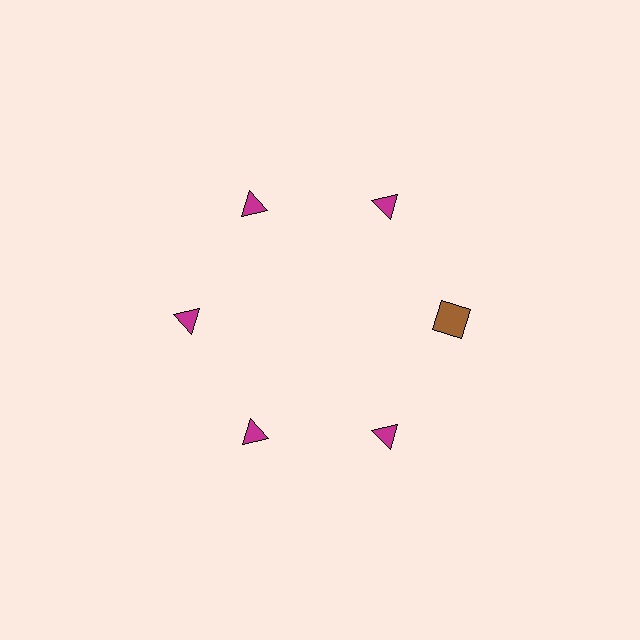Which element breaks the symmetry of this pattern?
The brown square at roughly the 3 o'clock position breaks the symmetry. All other shapes are magenta triangles.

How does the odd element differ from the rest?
It differs in both color (brown instead of magenta) and shape (square instead of triangle).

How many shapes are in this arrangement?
There are 6 shapes arranged in a ring pattern.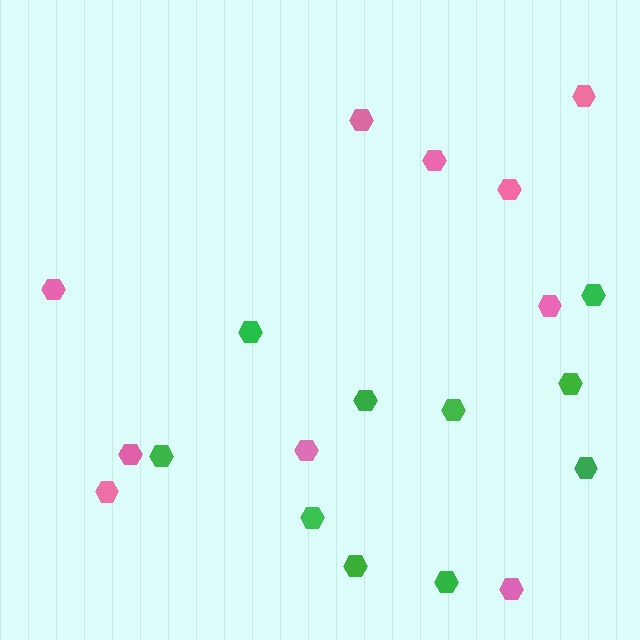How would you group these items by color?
There are 2 groups: one group of green hexagons (10) and one group of pink hexagons (10).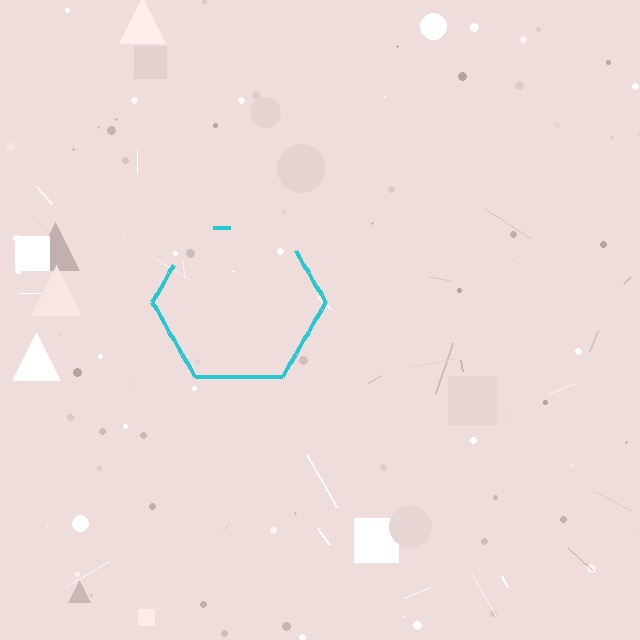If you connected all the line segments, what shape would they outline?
They would outline a hexagon.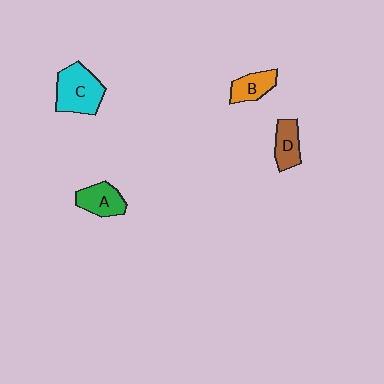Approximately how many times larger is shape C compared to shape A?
Approximately 1.5 times.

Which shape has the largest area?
Shape C (cyan).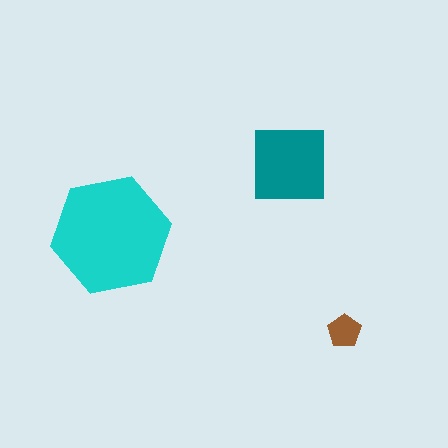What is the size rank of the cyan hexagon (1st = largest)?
1st.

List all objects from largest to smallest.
The cyan hexagon, the teal square, the brown pentagon.